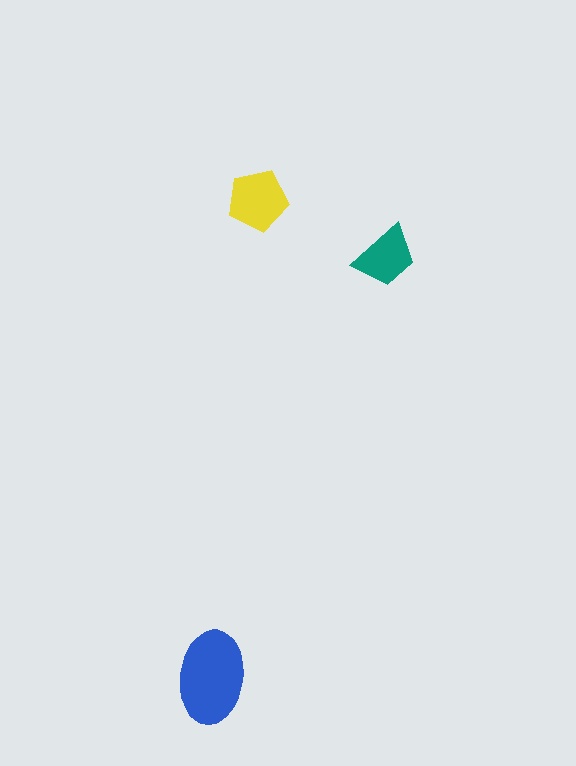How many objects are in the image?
There are 3 objects in the image.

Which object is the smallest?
The teal trapezoid.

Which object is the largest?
The blue ellipse.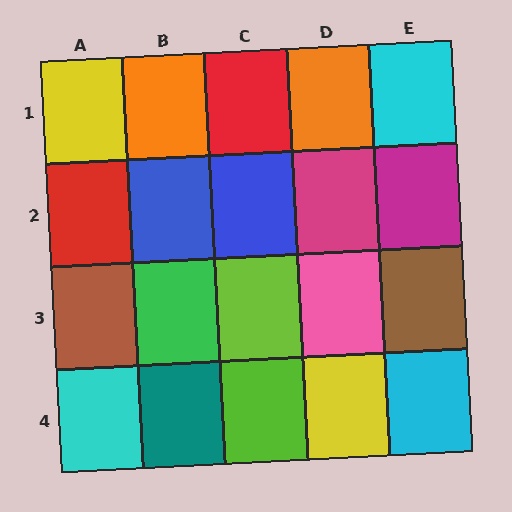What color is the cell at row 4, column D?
Yellow.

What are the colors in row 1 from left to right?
Yellow, orange, red, orange, cyan.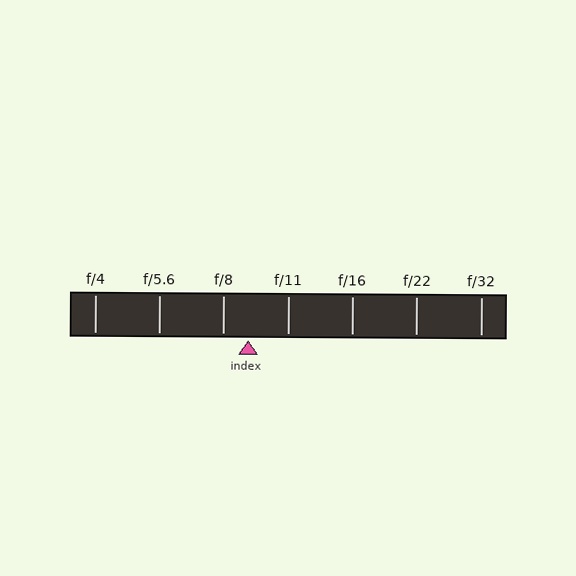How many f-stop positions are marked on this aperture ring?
There are 7 f-stop positions marked.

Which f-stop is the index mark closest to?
The index mark is closest to f/8.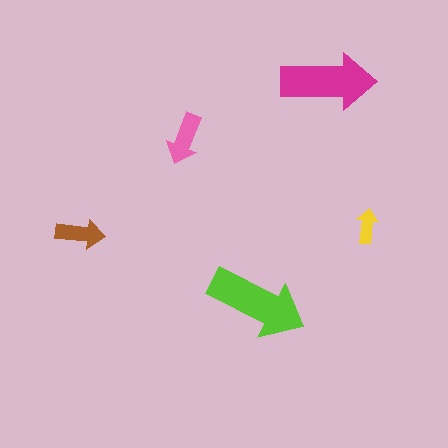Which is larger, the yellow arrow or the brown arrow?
The brown one.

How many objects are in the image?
There are 5 objects in the image.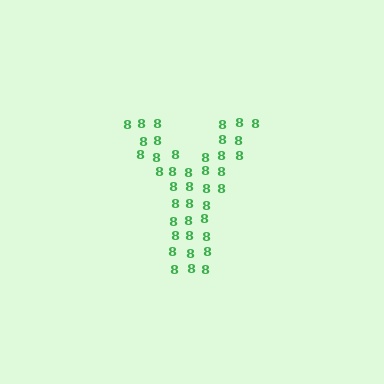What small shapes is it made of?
It is made of small digit 8's.